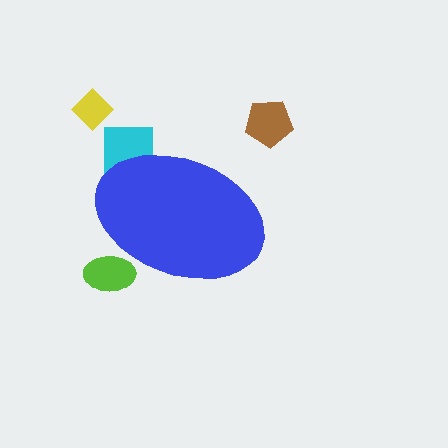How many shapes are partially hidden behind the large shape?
2 shapes are partially hidden.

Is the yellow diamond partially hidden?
No, the yellow diamond is fully visible.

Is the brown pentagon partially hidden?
No, the brown pentagon is fully visible.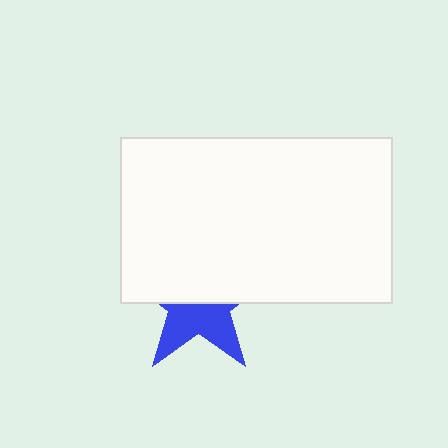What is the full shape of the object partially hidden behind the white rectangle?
The partially hidden object is a blue star.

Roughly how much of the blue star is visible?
A small part of it is visible (roughly 45%).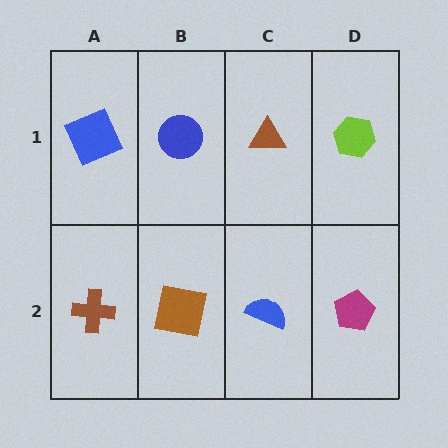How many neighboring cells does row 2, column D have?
2.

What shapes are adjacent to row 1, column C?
A blue semicircle (row 2, column C), a blue circle (row 1, column B), a lime hexagon (row 1, column D).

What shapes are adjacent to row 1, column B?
A brown square (row 2, column B), a blue square (row 1, column A), a brown triangle (row 1, column C).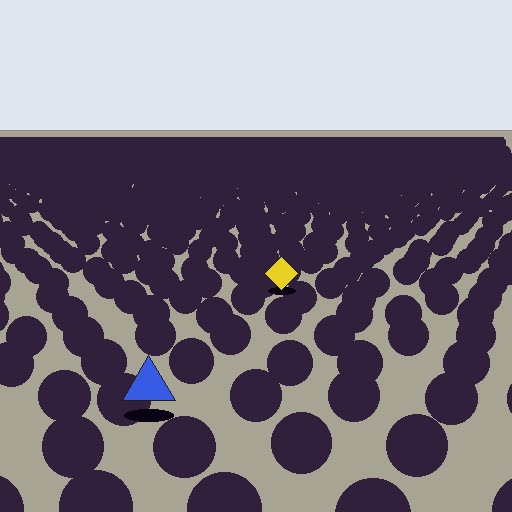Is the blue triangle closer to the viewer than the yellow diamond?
Yes. The blue triangle is closer — you can tell from the texture gradient: the ground texture is coarser near it.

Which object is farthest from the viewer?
The yellow diamond is farthest from the viewer. It appears smaller and the ground texture around it is denser.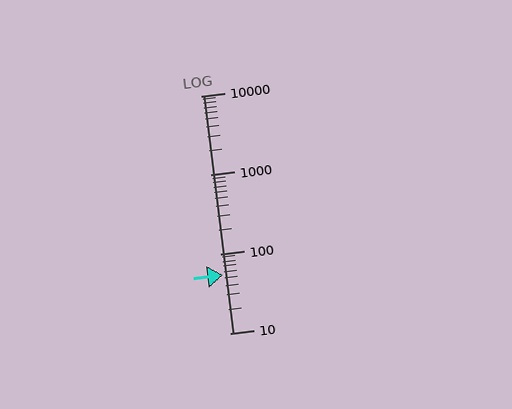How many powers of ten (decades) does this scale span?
The scale spans 3 decades, from 10 to 10000.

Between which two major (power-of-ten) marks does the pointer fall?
The pointer is between 10 and 100.